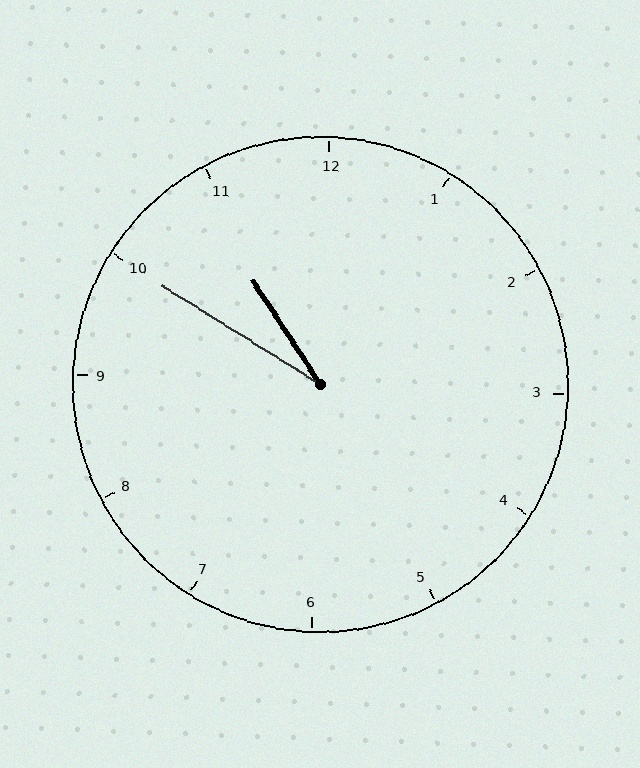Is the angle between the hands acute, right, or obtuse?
It is acute.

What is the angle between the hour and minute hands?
Approximately 25 degrees.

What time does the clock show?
10:50.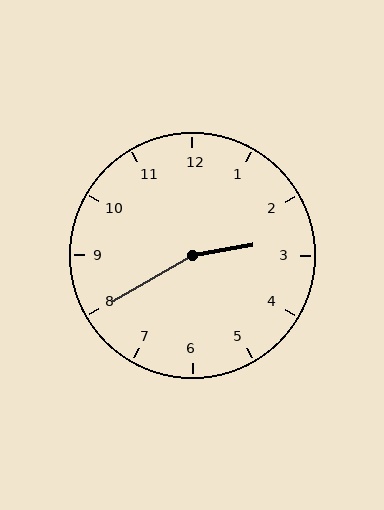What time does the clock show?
2:40.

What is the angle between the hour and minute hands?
Approximately 160 degrees.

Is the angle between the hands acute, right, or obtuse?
It is obtuse.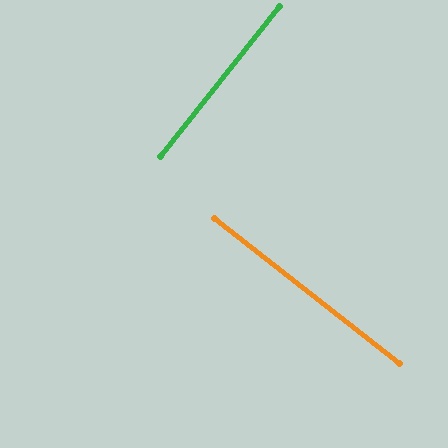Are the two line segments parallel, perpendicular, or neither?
Perpendicular — they meet at approximately 90°.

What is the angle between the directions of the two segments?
Approximately 90 degrees.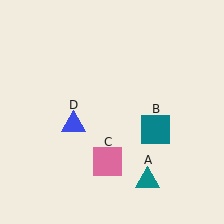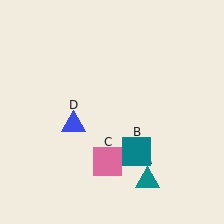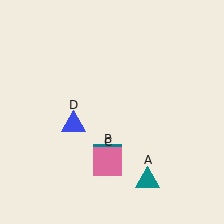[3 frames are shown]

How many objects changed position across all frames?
1 object changed position: teal square (object B).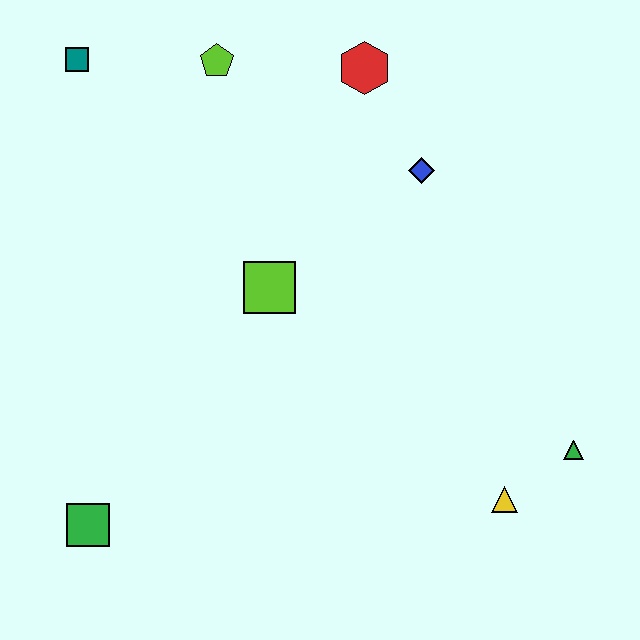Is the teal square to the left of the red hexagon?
Yes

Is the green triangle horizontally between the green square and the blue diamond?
No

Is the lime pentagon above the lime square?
Yes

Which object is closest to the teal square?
The lime pentagon is closest to the teal square.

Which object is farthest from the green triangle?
The teal square is farthest from the green triangle.